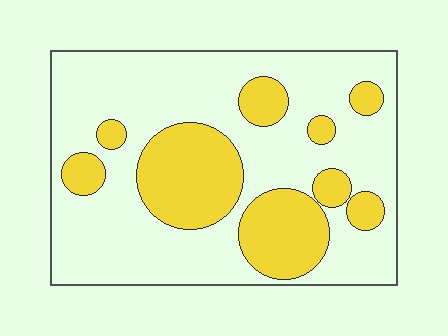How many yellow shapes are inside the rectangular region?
9.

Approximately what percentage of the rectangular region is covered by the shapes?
Approximately 30%.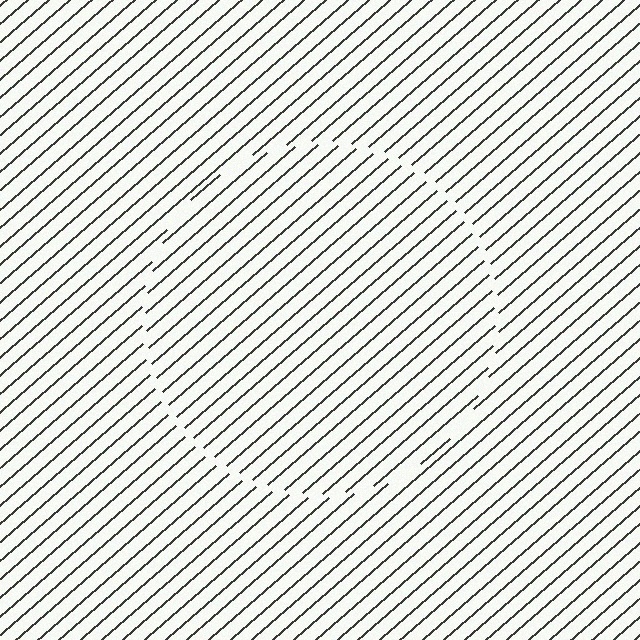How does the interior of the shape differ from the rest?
The interior of the shape contains the same grating, shifted by half a period — the contour is defined by the phase discontinuity where line-ends from the inner and outer gratings abut.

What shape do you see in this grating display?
An illusory circle. The interior of the shape contains the same grating, shifted by half a period — the contour is defined by the phase discontinuity where line-ends from the inner and outer gratings abut.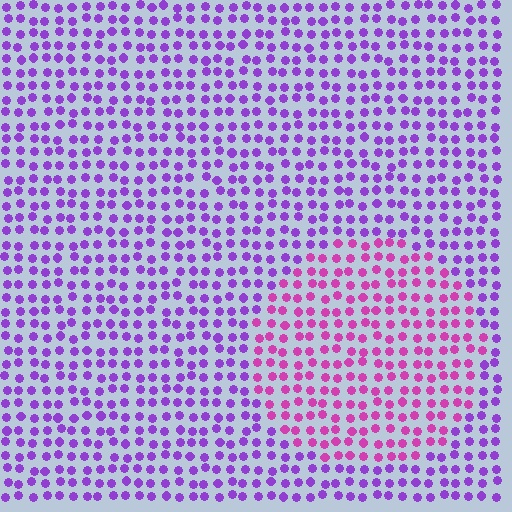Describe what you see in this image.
The image is filled with small purple elements in a uniform arrangement. A circle-shaped region is visible where the elements are tinted to a slightly different hue, forming a subtle color boundary.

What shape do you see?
I see a circle.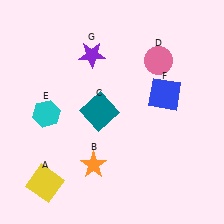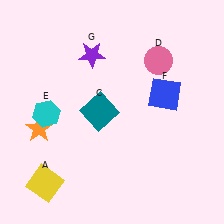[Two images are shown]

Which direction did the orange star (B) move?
The orange star (B) moved left.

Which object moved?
The orange star (B) moved left.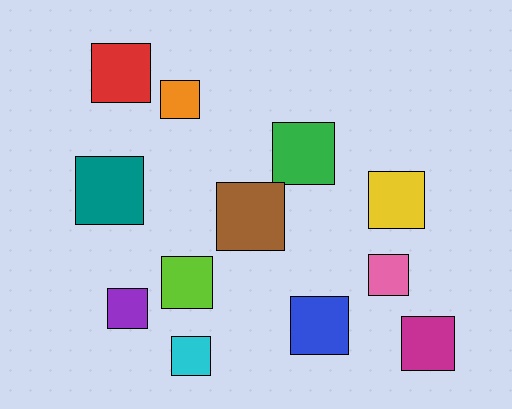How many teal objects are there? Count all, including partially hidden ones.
There is 1 teal object.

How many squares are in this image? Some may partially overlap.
There are 12 squares.